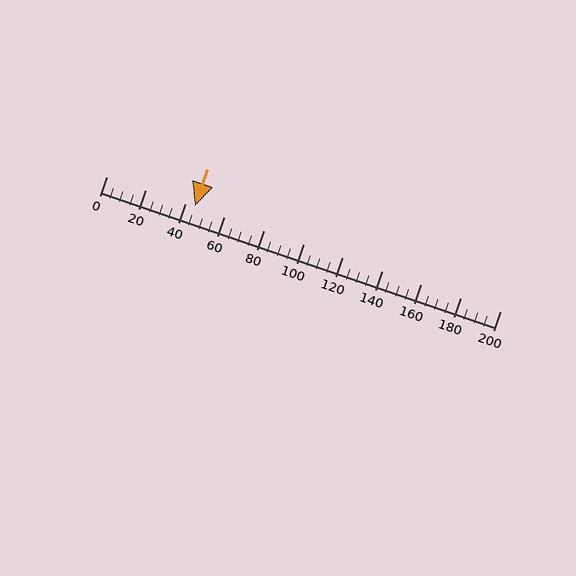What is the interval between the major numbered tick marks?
The major tick marks are spaced 20 units apart.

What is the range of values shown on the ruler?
The ruler shows values from 0 to 200.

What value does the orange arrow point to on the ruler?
The orange arrow points to approximately 45.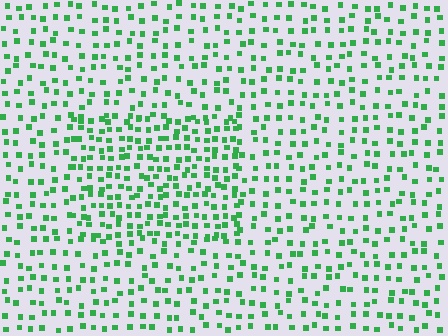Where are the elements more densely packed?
The elements are more densely packed inside the rectangle boundary.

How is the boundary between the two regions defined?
The boundary is defined by a change in element density (approximately 1.7x ratio). All elements are the same color, size, and shape.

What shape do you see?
I see a rectangle.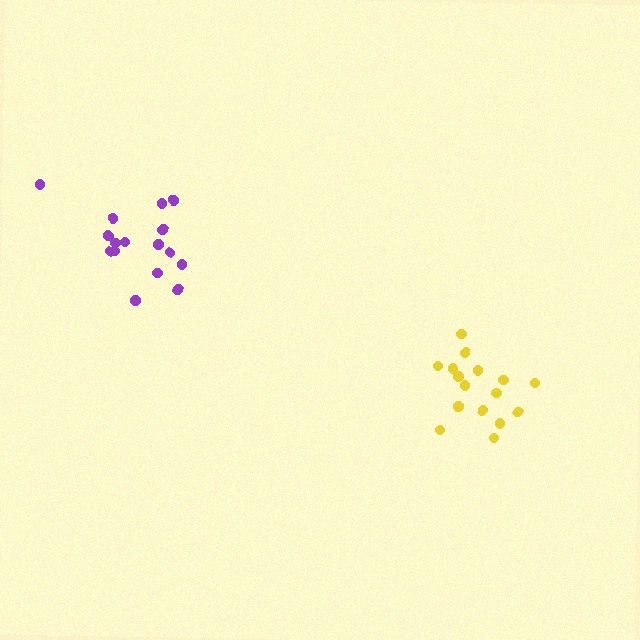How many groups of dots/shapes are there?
There are 2 groups.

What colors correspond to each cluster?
The clusters are colored: purple, yellow.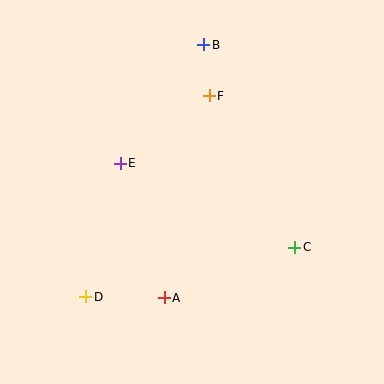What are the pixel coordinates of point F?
Point F is at (209, 96).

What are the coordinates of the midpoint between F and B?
The midpoint between F and B is at (207, 70).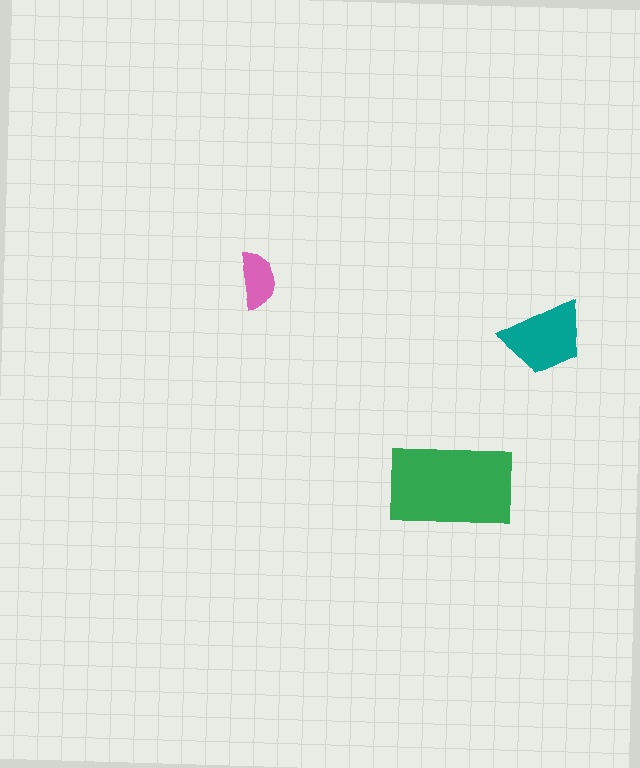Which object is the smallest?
The pink semicircle.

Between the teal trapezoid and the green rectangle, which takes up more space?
The green rectangle.